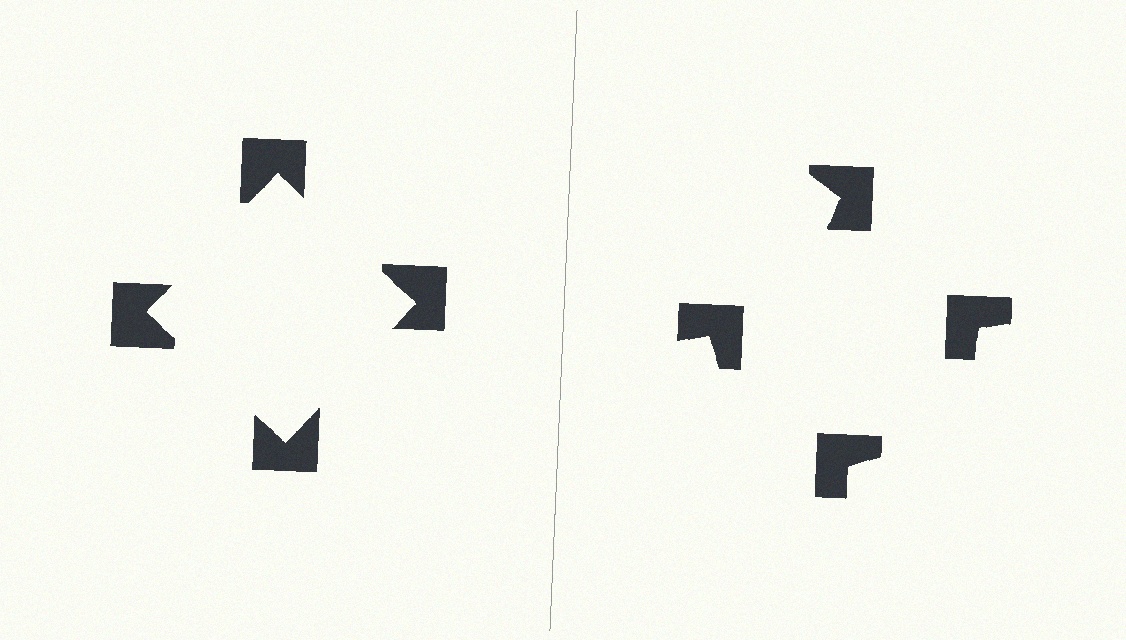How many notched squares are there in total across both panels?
8 — 4 on each side.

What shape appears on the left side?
An illusory square.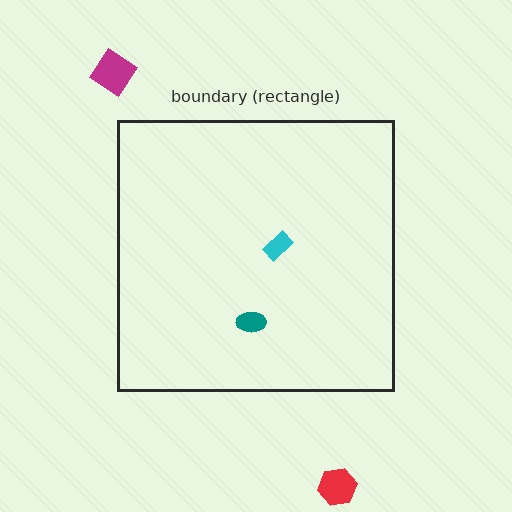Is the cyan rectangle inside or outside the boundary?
Inside.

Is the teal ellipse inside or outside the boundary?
Inside.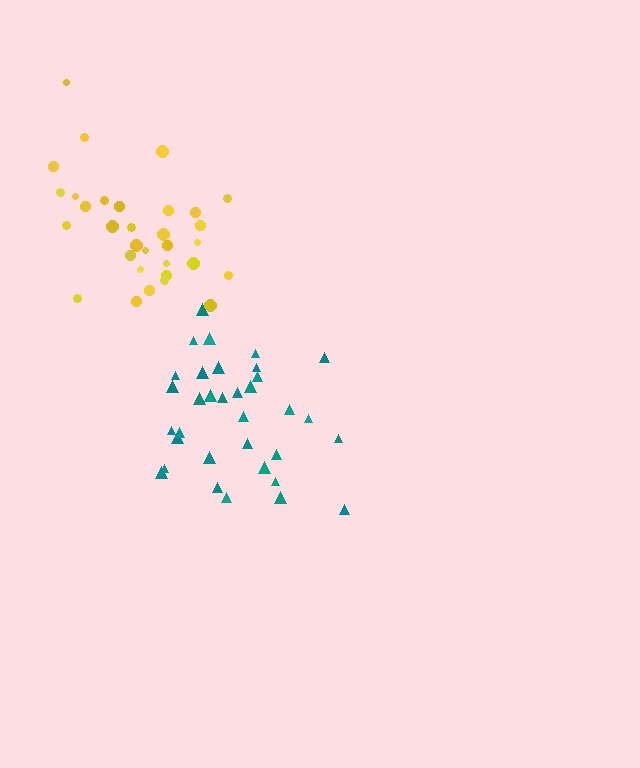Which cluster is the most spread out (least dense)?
Teal.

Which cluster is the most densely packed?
Yellow.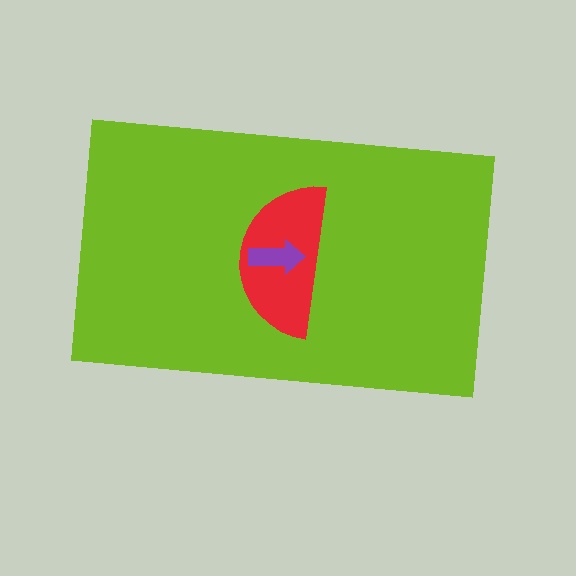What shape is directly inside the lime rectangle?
The red semicircle.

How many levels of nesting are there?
3.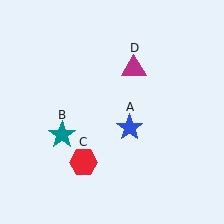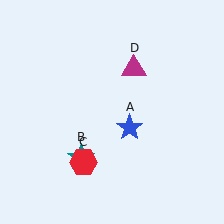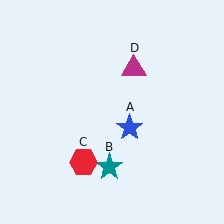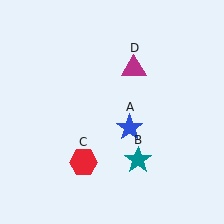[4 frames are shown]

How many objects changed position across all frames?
1 object changed position: teal star (object B).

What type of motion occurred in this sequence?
The teal star (object B) rotated counterclockwise around the center of the scene.